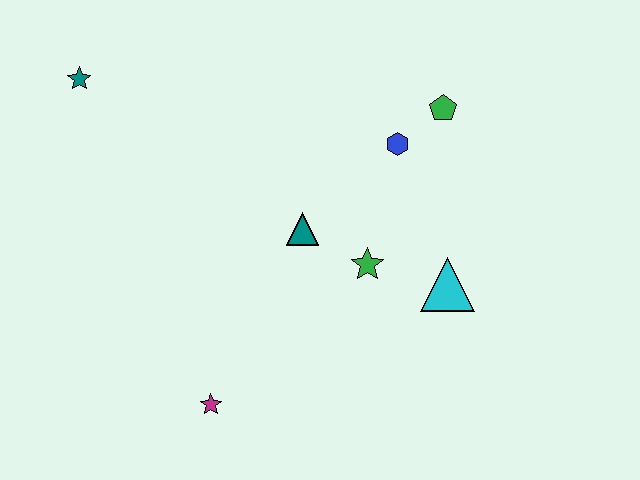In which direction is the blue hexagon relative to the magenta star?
The blue hexagon is above the magenta star.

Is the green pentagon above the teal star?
No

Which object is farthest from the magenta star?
The green pentagon is farthest from the magenta star.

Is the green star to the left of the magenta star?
No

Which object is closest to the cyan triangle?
The green star is closest to the cyan triangle.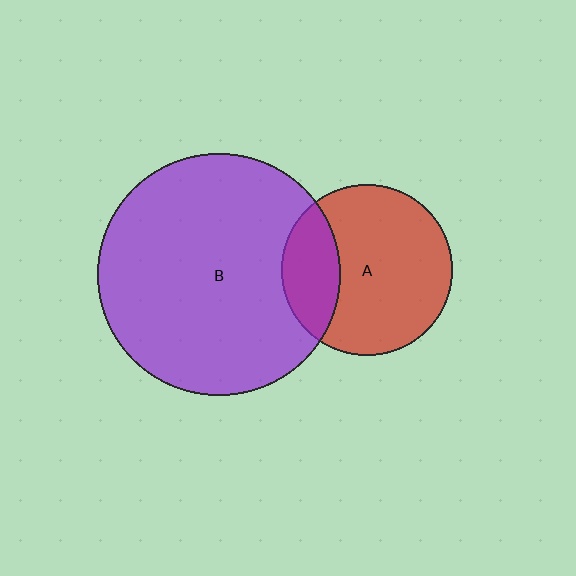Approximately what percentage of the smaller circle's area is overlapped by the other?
Approximately 25%.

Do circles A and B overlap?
Yes.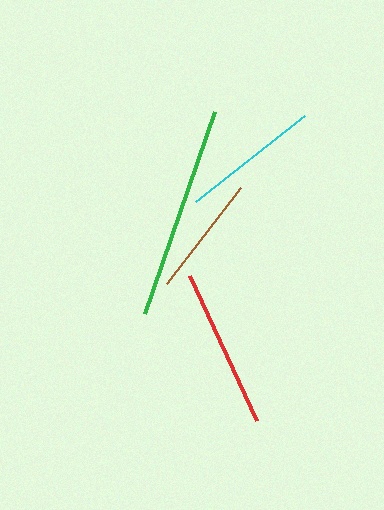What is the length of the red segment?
The red segment is approximately 160 pixels long.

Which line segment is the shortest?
The brown line is the shortest at approximately 121 pixels.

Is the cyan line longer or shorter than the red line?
The red line is longer than the cyan line.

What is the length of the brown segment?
The brown segment is approximately 121 pixels long.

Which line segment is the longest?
The green line is the longest at approximately 214 pixels.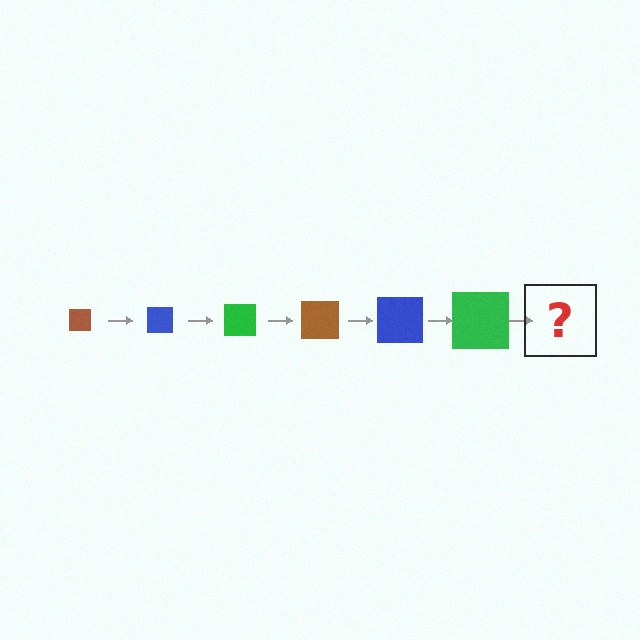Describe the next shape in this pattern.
It should be a brown square, larger than the previous one.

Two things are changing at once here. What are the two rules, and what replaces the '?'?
The two rules are that the square grows larger each step and the color cycles through brown, blue, and green. The '?' should be a brown square, larger than the previous one.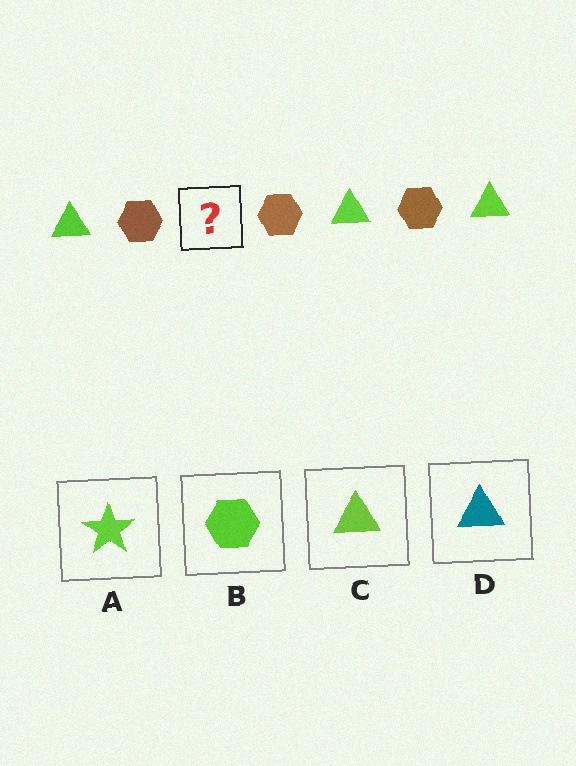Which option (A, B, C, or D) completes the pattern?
C.